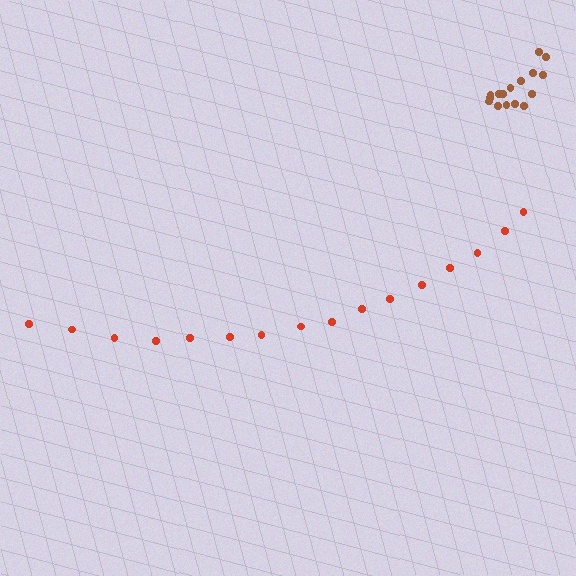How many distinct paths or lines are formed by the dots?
There are 2 distinct paths.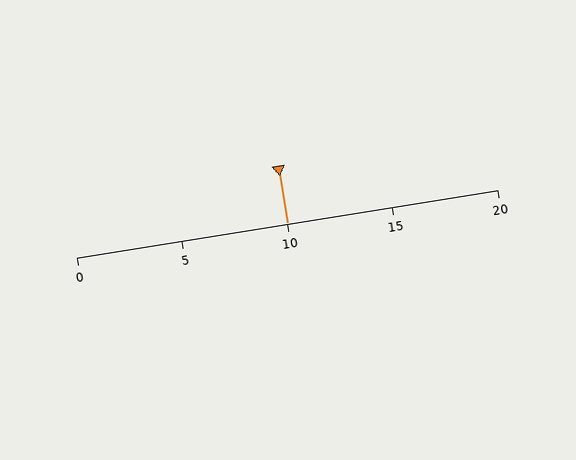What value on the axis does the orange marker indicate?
The marker indicates approximately 10.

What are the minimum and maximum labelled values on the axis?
The axis runs from 0 to 20.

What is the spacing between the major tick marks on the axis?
The major ticks are spaced 5 apart.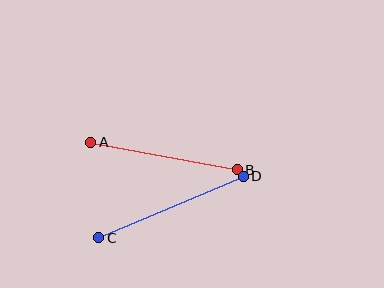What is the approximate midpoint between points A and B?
The midpoint is at approximately (164, 156) pixels.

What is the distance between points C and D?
The distance is approximately 157 pixels.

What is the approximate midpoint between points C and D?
The midpoint is at approximately (171, 207) pixels.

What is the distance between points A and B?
The distance is approximately 149 pixels.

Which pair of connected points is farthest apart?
Points C and D are farthest apart.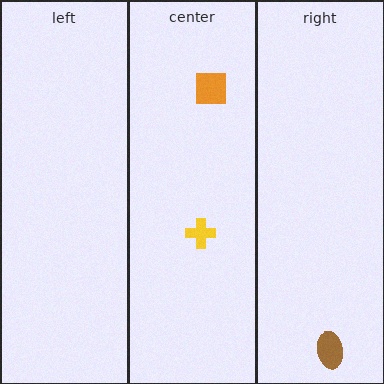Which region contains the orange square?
The center region.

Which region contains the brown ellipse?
The right region.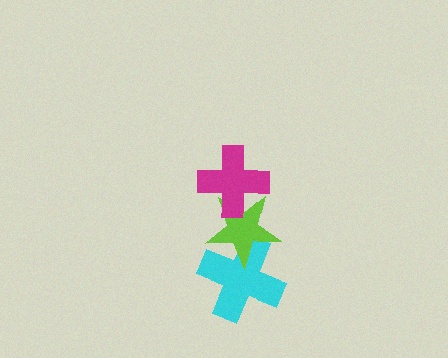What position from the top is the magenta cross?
The magenta cross is 1st from the top.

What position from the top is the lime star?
The lime star is 2nd from the top.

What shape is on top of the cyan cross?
The lime star is on top of the cyan cross.